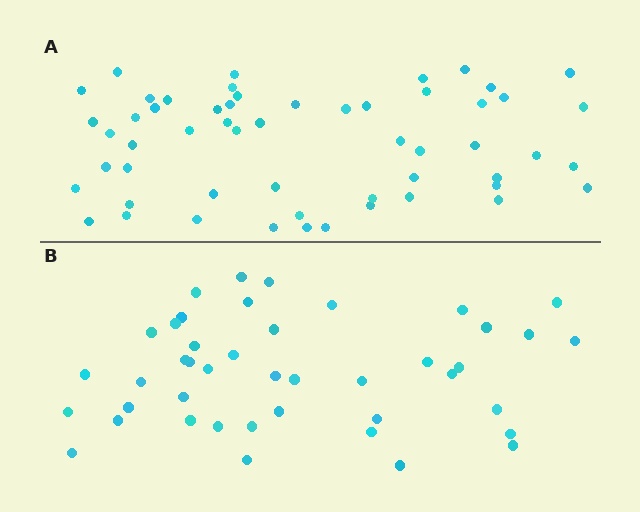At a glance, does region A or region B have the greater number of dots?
Region A (the top region) has more dots.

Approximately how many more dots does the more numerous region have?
Region A has roughly 12 or so more dots than region B.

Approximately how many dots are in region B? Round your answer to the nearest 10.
About 40 dots. (The exact count is 43, which rounds to 40.)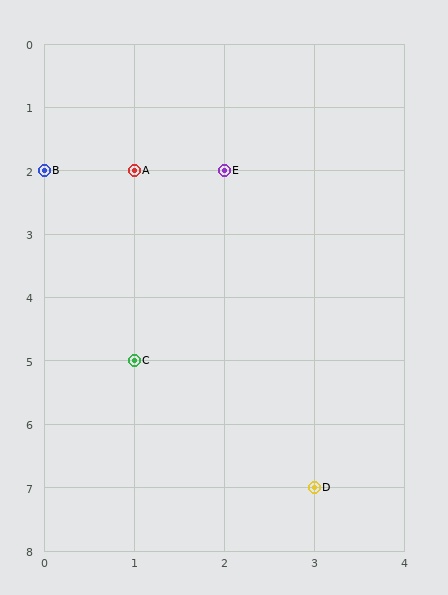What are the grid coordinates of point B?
Point B is at grid coordinates (0, 2).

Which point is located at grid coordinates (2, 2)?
Point E is at (2, 2).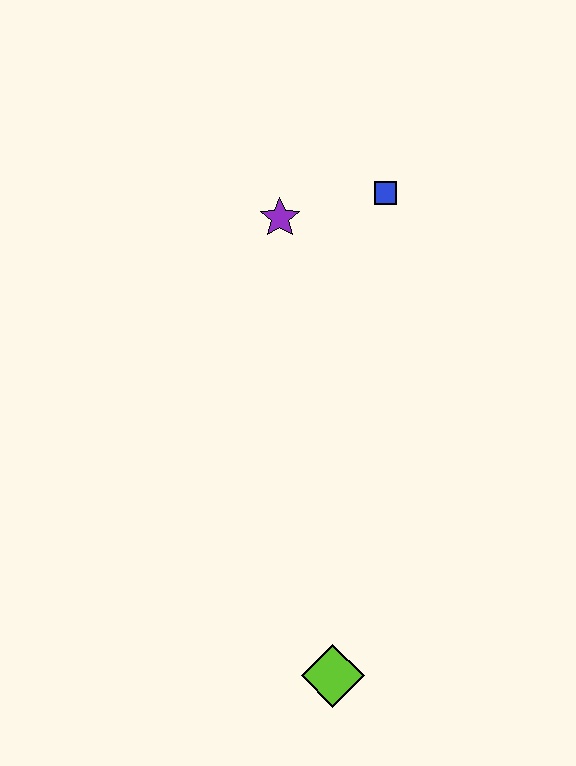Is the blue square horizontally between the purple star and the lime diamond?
No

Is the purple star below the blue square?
Yes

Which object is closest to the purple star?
The blue square is closest to the purple star.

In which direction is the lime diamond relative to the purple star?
The lime diamond is below the purple star.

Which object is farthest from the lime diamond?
The blue square is farthest from the lime diamond.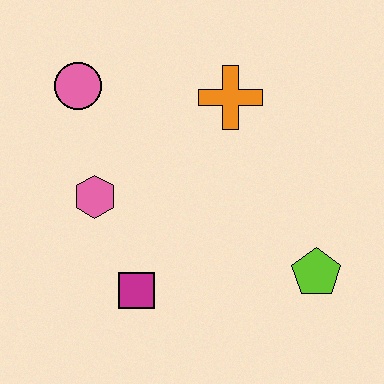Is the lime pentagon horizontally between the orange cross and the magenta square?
No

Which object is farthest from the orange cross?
The magenta square is farthest from the orange cross.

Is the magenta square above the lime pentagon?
No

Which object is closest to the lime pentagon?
The magenta square is closest to the lime pentagon.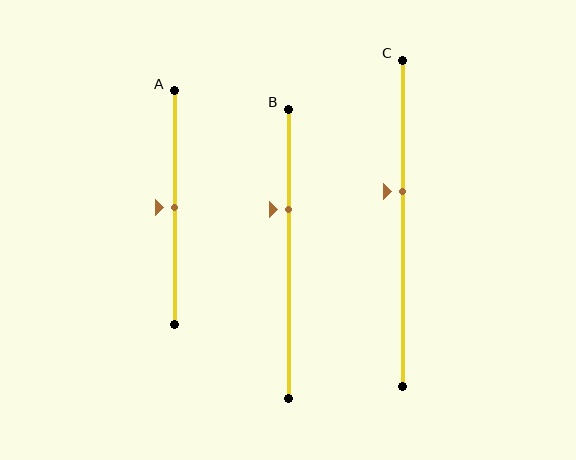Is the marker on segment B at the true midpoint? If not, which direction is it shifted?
No, the marker on segment B is shifted upward by about 15% of the segment length.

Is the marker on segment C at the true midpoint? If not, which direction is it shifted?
No, the marker on segment C is shifted upward by about 10% of the segment length.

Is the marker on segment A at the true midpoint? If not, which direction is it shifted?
Yes, the marker on segment A is at the true midpoint.